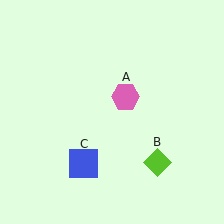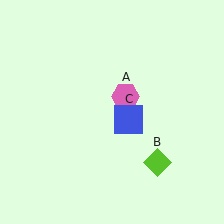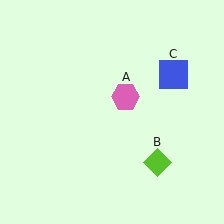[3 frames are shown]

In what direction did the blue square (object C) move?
The blue square (object C) moved up and to the right.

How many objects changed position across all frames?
1 object changed position: blue square (object C).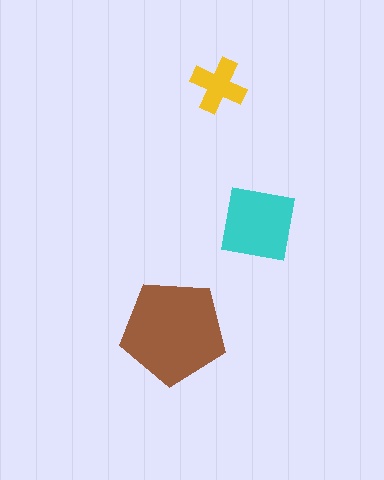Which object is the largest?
The brown pentagon.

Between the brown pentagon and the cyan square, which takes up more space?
The brown pentagon.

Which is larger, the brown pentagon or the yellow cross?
The brown pentagon.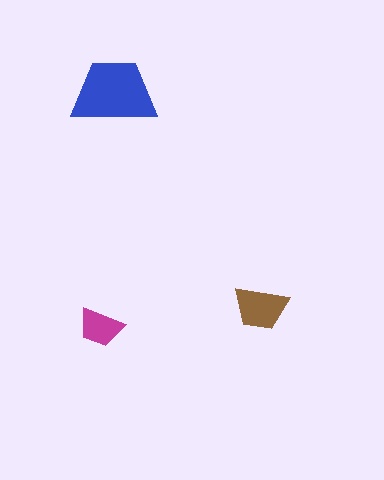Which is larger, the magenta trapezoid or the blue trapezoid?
The blue one.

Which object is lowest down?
The magenta trapezoid is bottommost.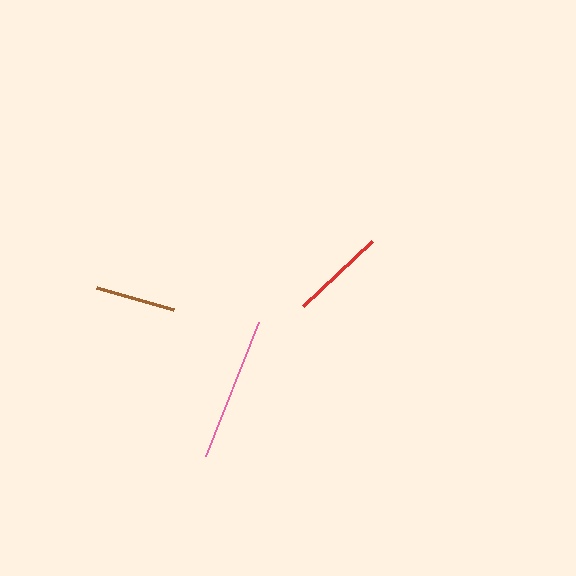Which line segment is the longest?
The pink line is the longest at approximately 144 pixels.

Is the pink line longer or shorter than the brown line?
The pink line is longer than the brown line.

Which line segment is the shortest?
The brown line is the shortest at approximately 80 pixels.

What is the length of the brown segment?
The brown segment is approximately 80 pixels long.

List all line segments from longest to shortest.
From longest to shortest: pink, red, brown.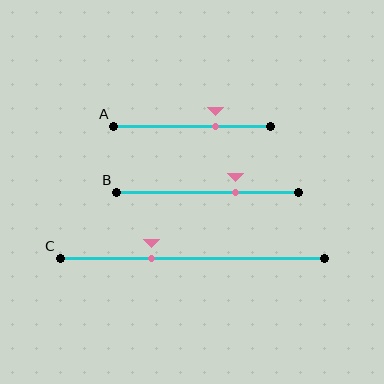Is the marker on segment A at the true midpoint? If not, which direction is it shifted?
No, the marker on segment A is shifted to the right by about 15% of the segment length.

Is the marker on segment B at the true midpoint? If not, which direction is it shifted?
No, the marker on segment B is shifted to the right by about 15% of the segment length.